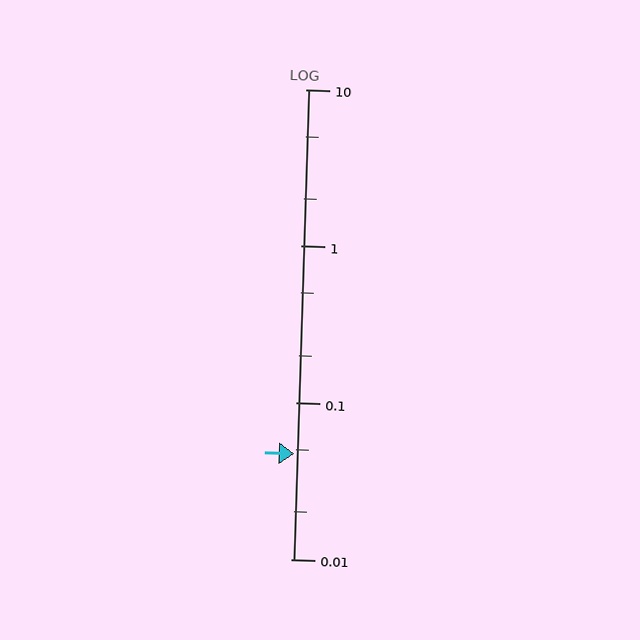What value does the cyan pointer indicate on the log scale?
The pointer indicates approximately 0.047.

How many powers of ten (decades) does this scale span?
The scale spans 3 decades, from 0.01 to 10.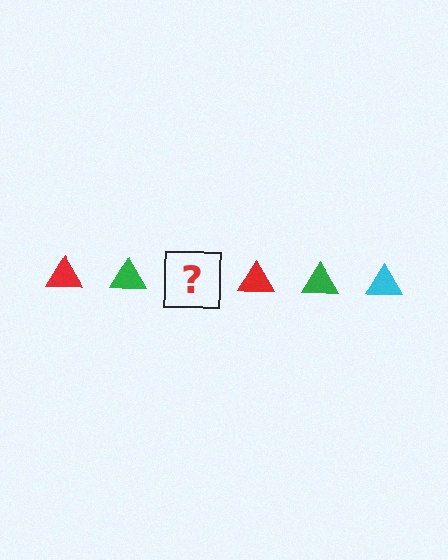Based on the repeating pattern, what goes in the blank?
The blank should be a cyan triangle.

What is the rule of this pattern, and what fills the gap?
The rule is that the pattern cycles through red, green, cyan triangles. The gap should be filled with a cyan triangle.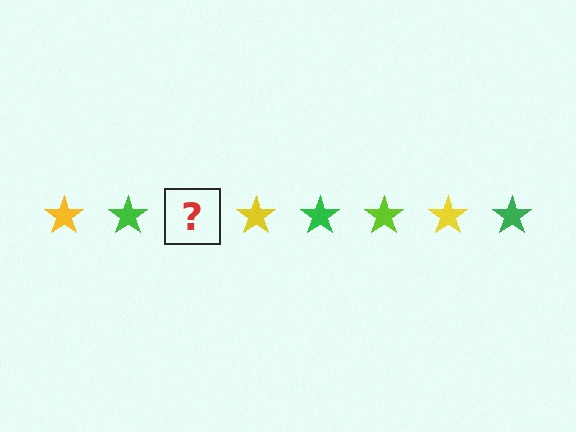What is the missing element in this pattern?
The missing element is a lime star.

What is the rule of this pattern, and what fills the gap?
The rule is that the pattern cycles through yellow, green, lime stars. The gap should be filled with a lime star.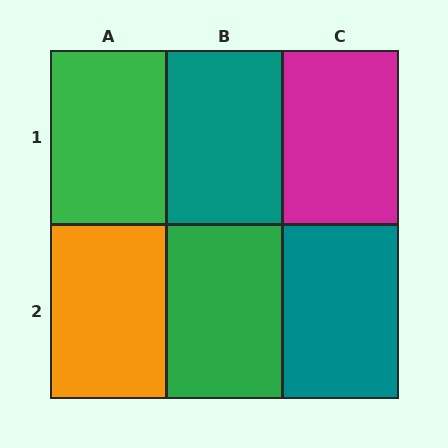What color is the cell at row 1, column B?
Teal.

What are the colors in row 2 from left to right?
Orange, green, teal.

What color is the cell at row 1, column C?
Magenta.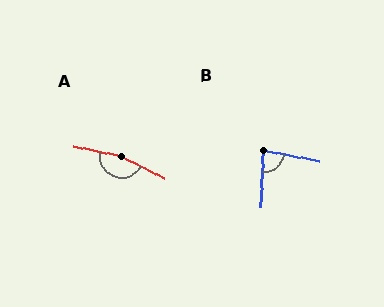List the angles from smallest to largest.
B (81°), A (164°).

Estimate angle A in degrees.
Approximately 164 degrees.